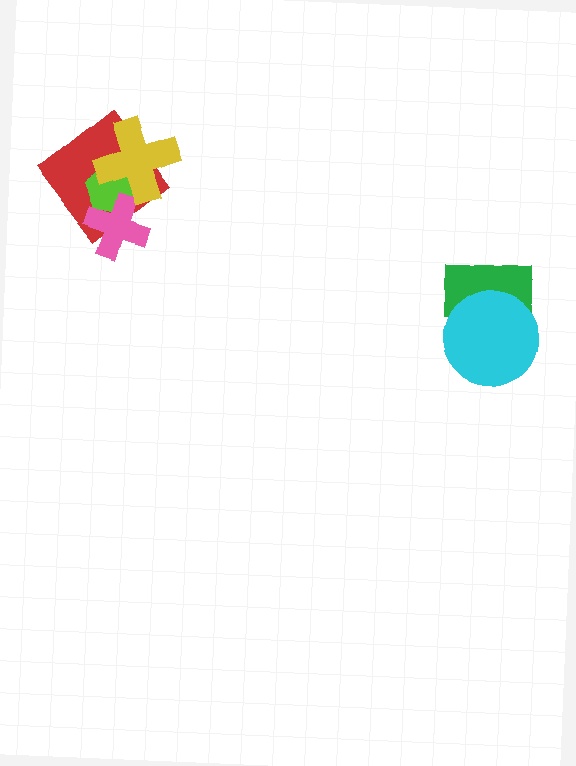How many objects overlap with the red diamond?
3 objects overlap with the red diamond.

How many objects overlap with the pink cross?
2 objects overlap with the pink cross.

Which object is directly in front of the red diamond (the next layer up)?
The lime hexagon is directly in front of the red diamond.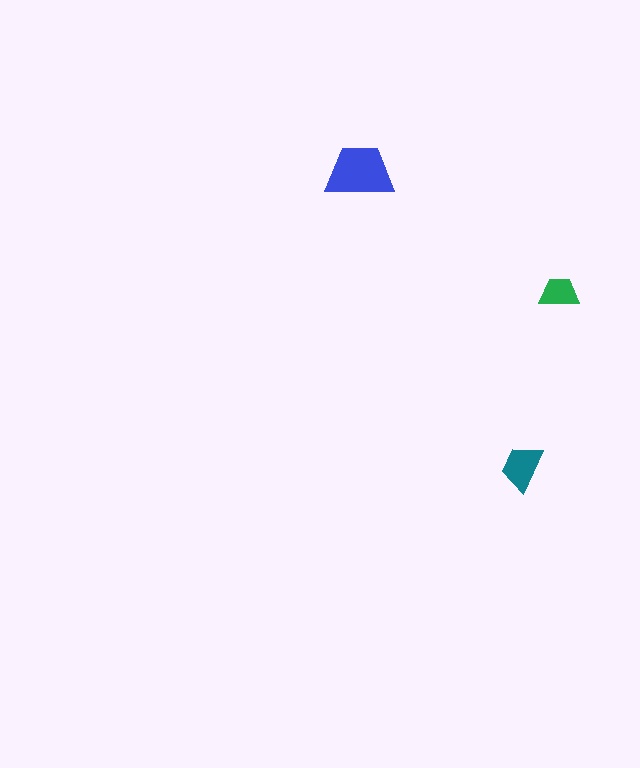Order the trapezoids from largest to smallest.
the blue one, the teal one, the green one.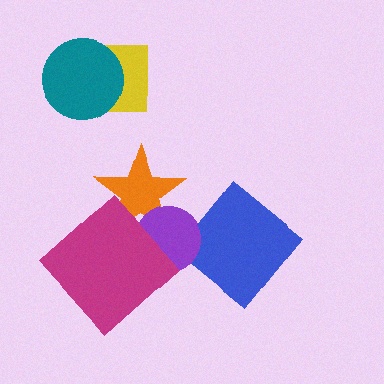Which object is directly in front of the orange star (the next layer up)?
The purple circle is directly in front of the orange star.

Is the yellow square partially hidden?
Yes, it is partially covered by another shape.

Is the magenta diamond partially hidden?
No, no other shape covers it.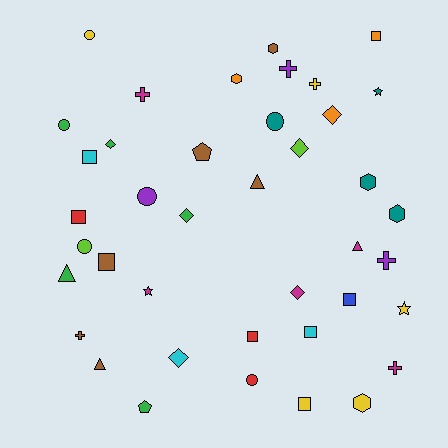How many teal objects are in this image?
There are 4 teal objects.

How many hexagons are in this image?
There are 5 hexagons.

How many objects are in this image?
There are 40 objects.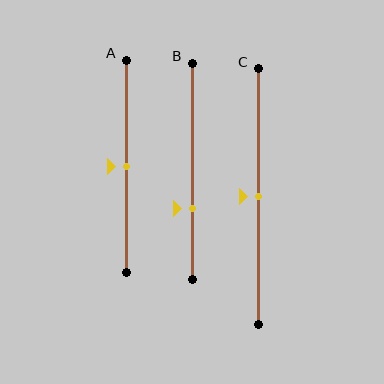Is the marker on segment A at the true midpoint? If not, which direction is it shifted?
Yes, the marker on segment A is at the true midpoint.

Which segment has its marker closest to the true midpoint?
Segment A has its marker closest to the true midpoint.